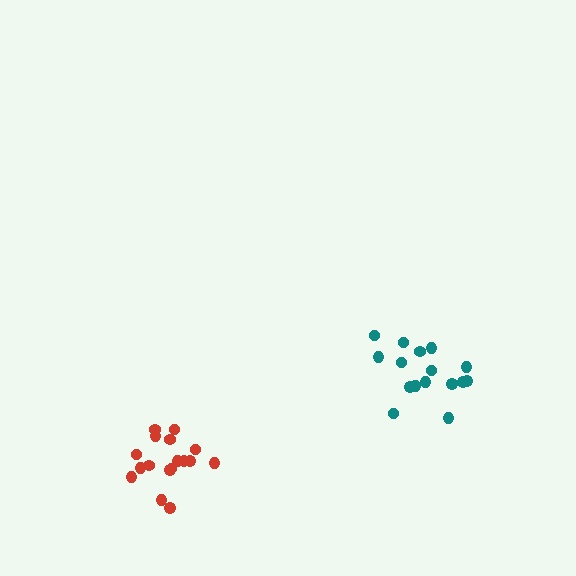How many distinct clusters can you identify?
There are 2 distinct clusters.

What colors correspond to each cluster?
The clusters are colored: teal, red.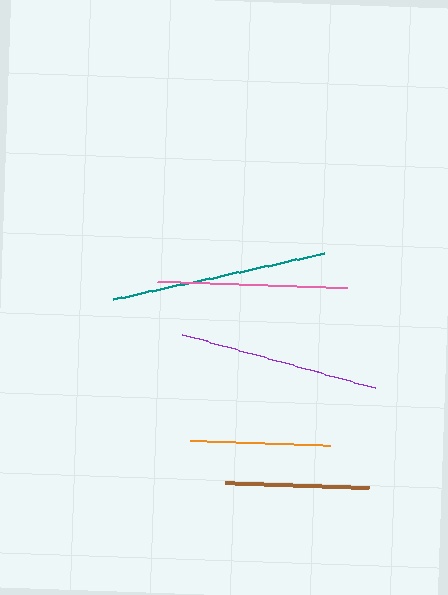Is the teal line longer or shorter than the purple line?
The teal line is longer than the purple line.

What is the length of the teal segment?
The teal segment is approximately 216 pixels long.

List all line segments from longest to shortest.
From longest to shortest: teal, purple, pink, brown, orange.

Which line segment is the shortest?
The orange line is the shortest at approximately 140 pixels.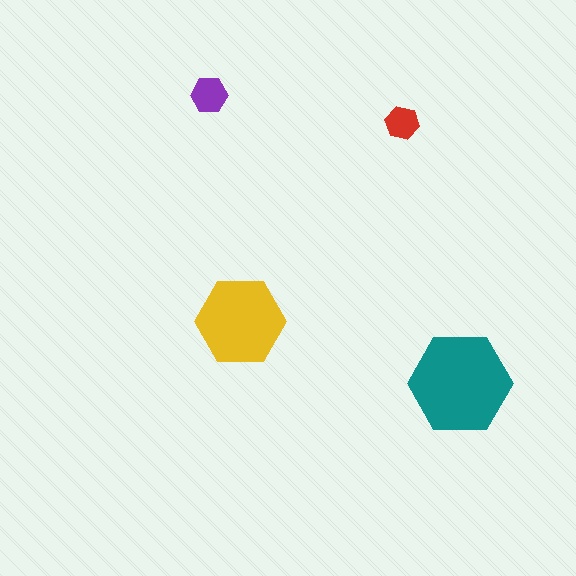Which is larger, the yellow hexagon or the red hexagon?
The yellow one.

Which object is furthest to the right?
The teal hexagon is rightmost.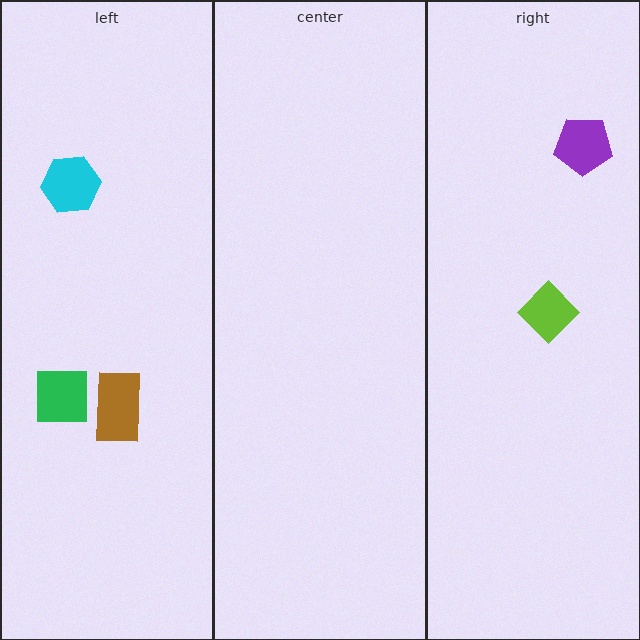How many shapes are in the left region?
3.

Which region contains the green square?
The left region.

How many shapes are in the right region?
2.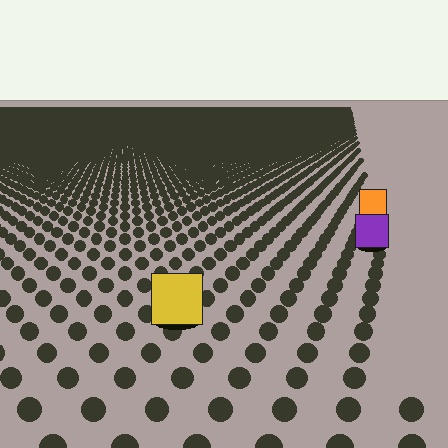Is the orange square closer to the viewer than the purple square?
No. The purple square is closer — you can tell from the texture gradient: the ground texture is coarser near it.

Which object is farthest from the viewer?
The orange square is farthest from the viewer. It appears smaller and the ground texture around it is denser.